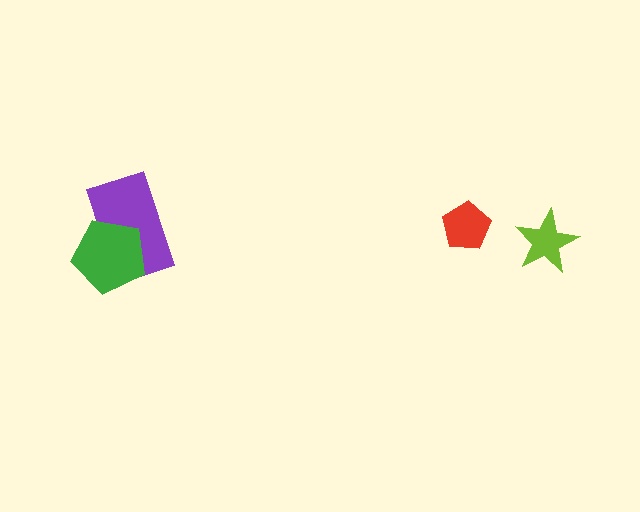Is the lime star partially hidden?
No, no other shape covers it.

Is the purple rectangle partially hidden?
Yes, it is partially covered by another shape.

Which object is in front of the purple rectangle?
The green pentagon is in front of the purple rectangle.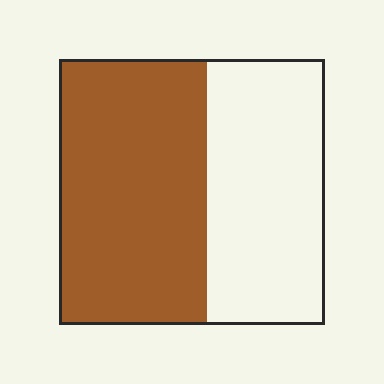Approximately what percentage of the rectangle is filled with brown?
Approximately 55%.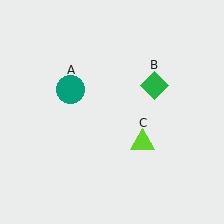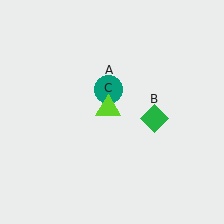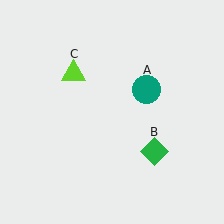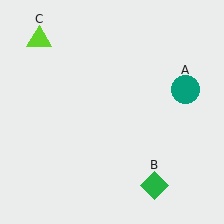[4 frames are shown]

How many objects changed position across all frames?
3 objects changed position: teal circle (object A), green diamond (object B), lime triangle (object C).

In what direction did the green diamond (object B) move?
The green diamond (object B) moved down.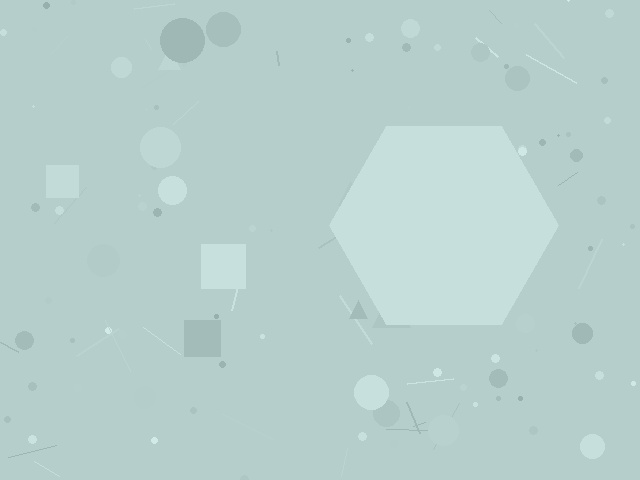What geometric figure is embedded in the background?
A hexagon is embedded in the background.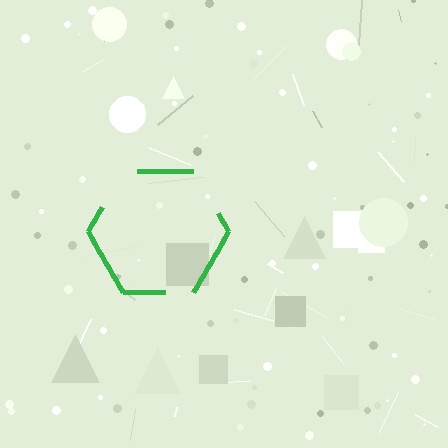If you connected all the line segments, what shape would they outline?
They would outline a hexagon.